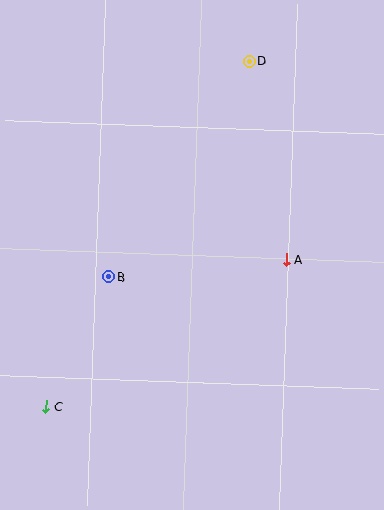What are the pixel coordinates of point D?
Point D is at (249, 61).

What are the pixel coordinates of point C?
Point C is at (46, 406).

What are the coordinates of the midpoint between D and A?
The midpoint between D and A is at (268, 160).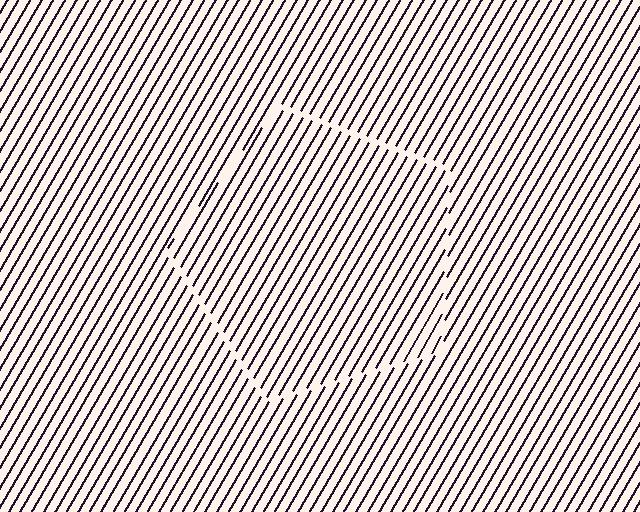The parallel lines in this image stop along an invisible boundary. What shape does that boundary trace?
An illusory pentagon. The interior of the shape contains the same grating, shifted by half a period — the contour is defined by the phase discontinuity where line-ends from the inner and outer gratings abut.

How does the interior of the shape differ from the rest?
The interior of the shape contains the same grating, shifted by half a period — the contour is defined by the phase discontinuity where line-ends from the inner and outer gratings abut.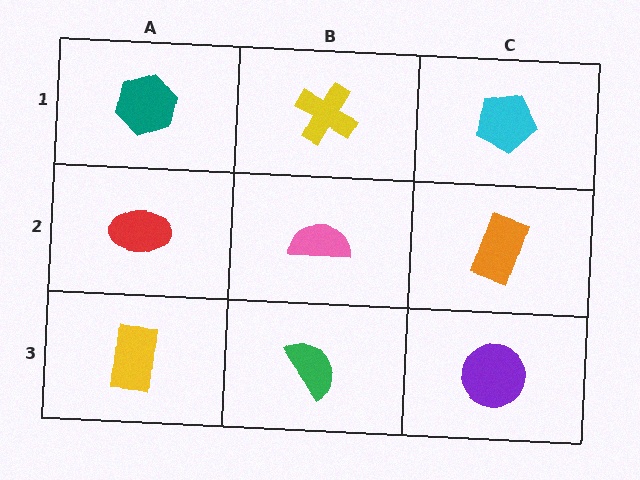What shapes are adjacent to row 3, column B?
A pink semicircle (row 2, column B), a yellow rectangle (row 3, column A), a purple circle (row 3, column C).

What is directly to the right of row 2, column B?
An orange rectangle.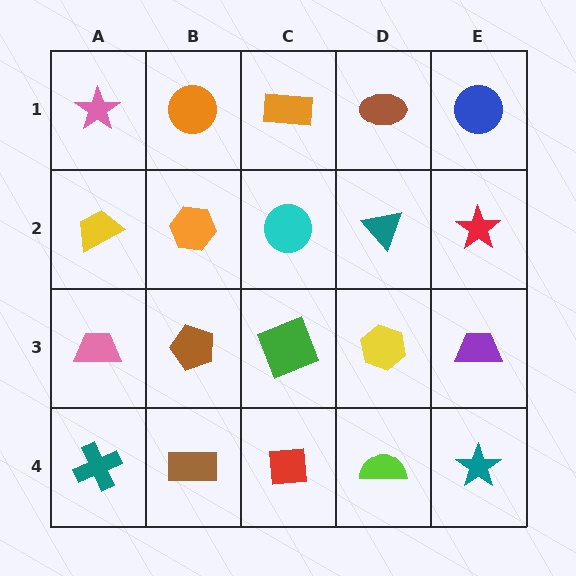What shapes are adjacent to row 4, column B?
A brown pentagon (row 3, column B), a teal cross (row 4, column A), a red square (row 4, column C).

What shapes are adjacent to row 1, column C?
A cyan circle (row 2, column C), an orange circle (row 1, column B), a brown ellipse (row 1, column D).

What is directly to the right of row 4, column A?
A brown rectangle.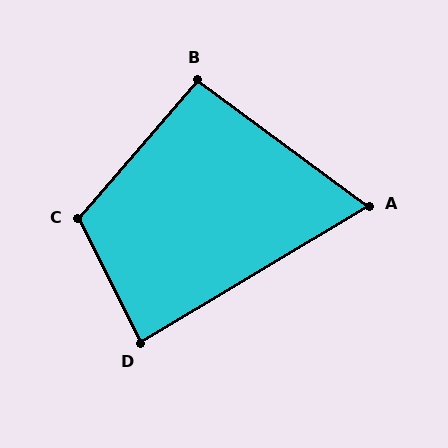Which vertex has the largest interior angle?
C, at approximately 113 degrees.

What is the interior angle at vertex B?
Approximately 94 degrees (approximately right).